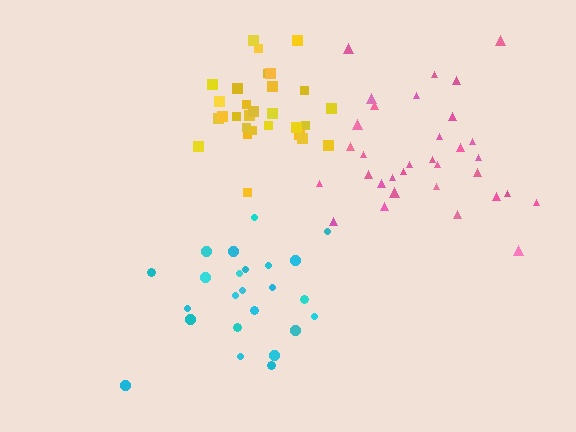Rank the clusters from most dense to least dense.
yellow, pink, cyan.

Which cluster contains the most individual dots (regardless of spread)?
Pink (33).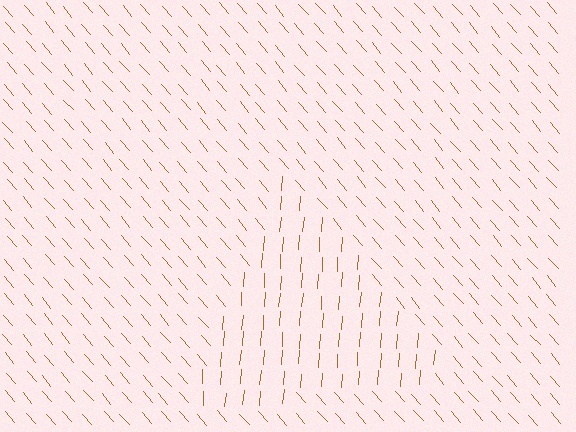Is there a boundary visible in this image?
Yes, there is a texture boundary formed by a change in line orientation.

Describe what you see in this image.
The image is filled with small brown line segments. A triangle region in the image has lines oriented differently from the surrounding lines, creating a visible texture boundary.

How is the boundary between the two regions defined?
The boundary is defined purely by a change in line orientation (approximately 45 degrees difference). All lines are the same color and thickness.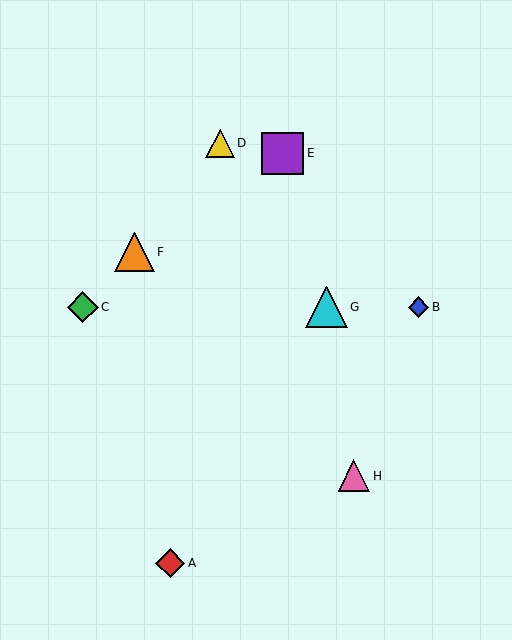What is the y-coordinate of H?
Object H is at y≈476.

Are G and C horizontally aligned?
Yes, both are at y≈307.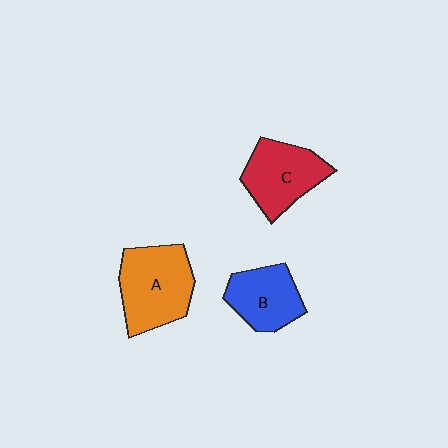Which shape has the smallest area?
Shape B (blue).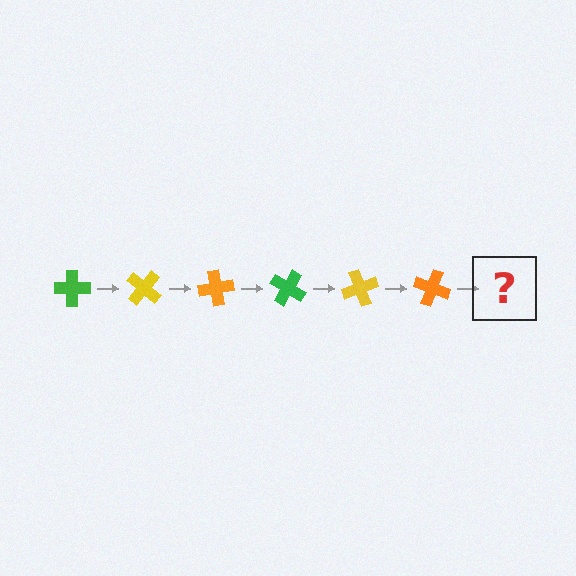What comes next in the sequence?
The next element should be a green cross, rotated 240 degrees from the start.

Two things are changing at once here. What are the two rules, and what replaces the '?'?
The two rules are that it rotates 40 degrees each step and the color cycles through green, yellow, and orange. The '?' should be a green cross, rotated 240 degrees from the start.